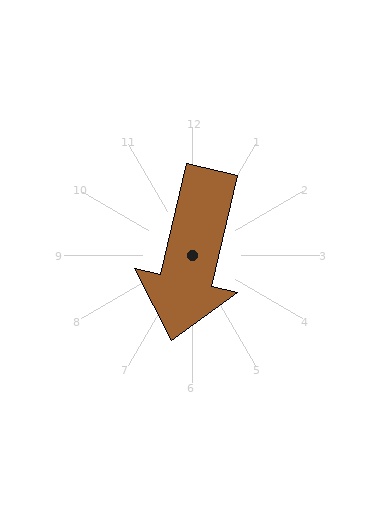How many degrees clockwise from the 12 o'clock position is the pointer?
Approximately 193 degrees.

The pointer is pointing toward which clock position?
Roughly 6 o'clock.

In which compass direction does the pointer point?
South.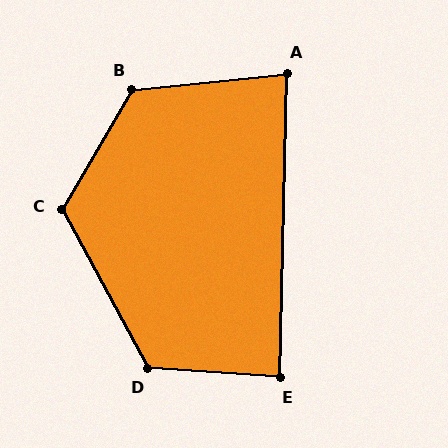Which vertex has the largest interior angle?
B, at approximately 126 degrees.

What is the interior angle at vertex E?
Approximately 87 degrees (approximately right).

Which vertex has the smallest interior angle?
A, at approximately 83 degrees.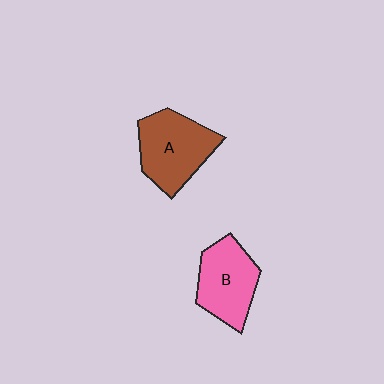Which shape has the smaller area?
Shape B (pink).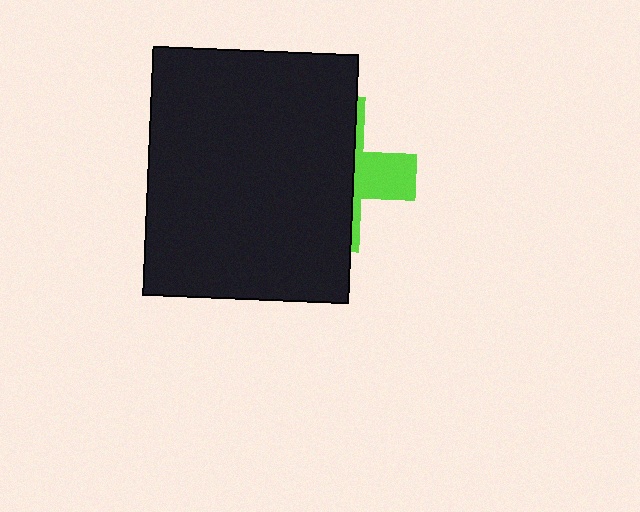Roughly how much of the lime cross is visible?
A small part of it is visible (roughly 30%).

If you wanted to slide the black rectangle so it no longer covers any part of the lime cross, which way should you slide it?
Slide it left — that is the most direct way to separate the two shapes.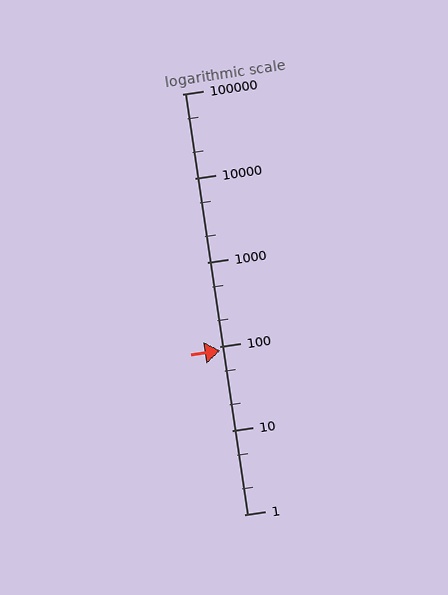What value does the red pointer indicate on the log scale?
The pointer indicates approximately 88.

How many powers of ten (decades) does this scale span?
The scale spans 5 decades, from 1 to 100000.